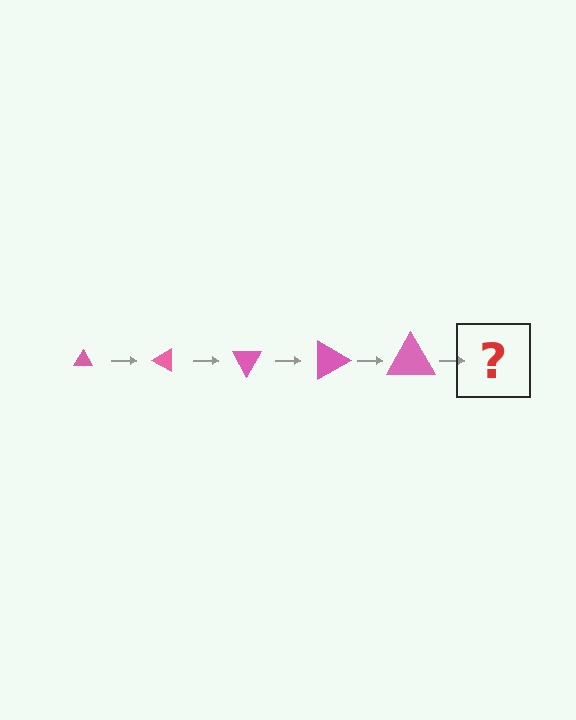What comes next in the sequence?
The next element should be a triangle, larger than the previous one and rotated 150 degrees from the start.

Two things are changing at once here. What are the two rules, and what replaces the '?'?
The two rules are that the triangle grows larger each step and it rotates 30 degrees each step. The '?' should be a triangle, larger than the previous one and rotated 150 degrees from the start.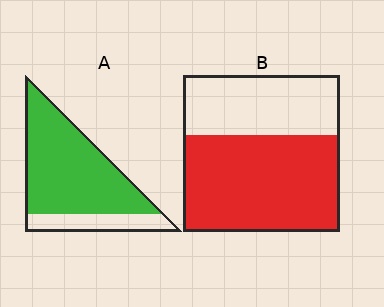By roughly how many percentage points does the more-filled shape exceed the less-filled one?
By roughly 15 percentage points (A over B).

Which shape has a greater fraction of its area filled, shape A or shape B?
Shape A.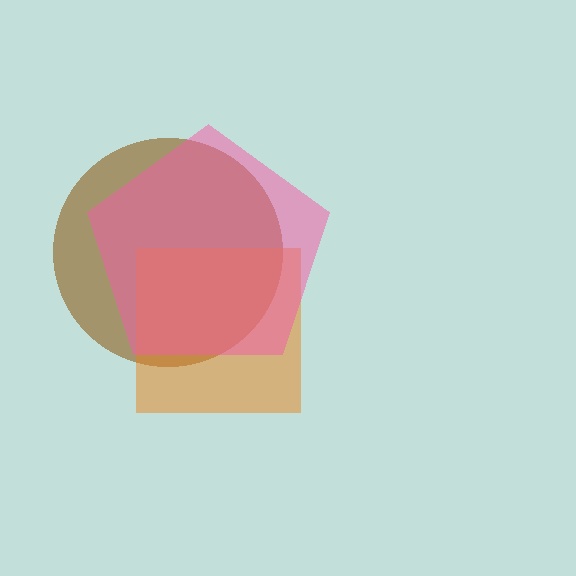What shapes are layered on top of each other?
The layered shapes are: a brown circle, an orange square, a pink pentagon.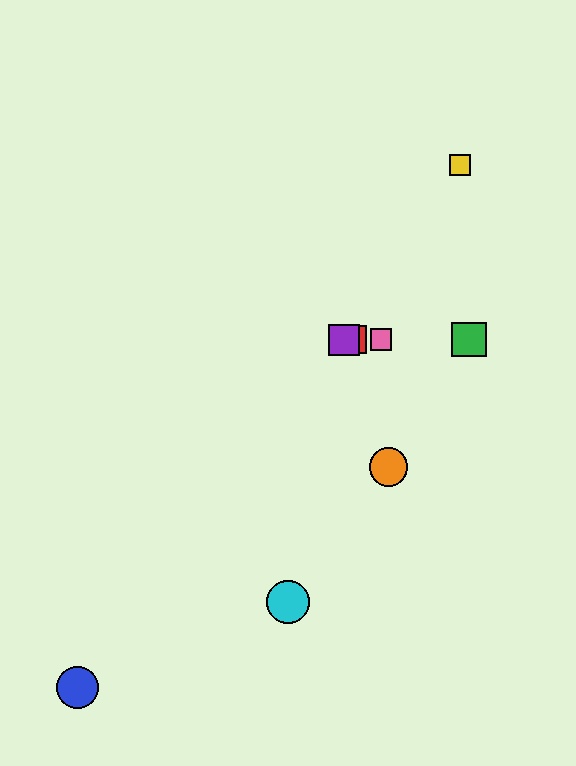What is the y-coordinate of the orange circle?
The orange circle is at y≈467.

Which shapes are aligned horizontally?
The red square, the green square, the purple square, the pink square are aligned horizontally.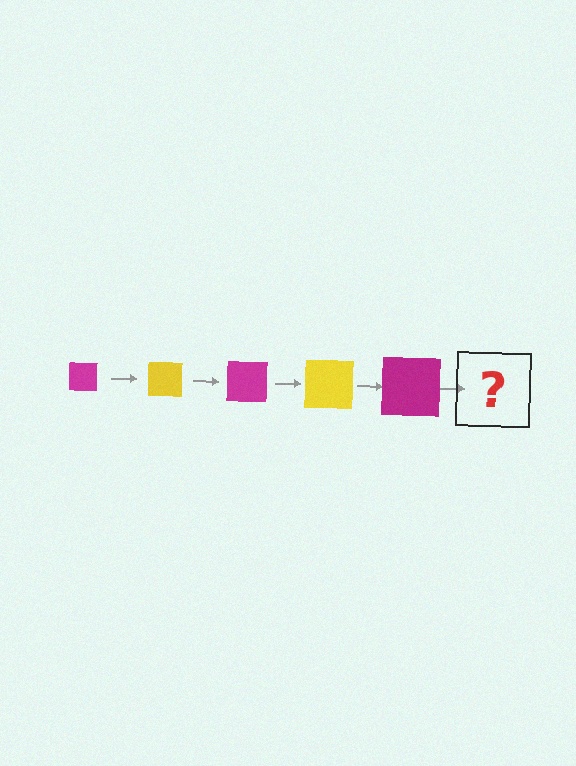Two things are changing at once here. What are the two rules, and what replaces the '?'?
The two rules are that the square grows larger each step and the color cycles through magenta and yellow. The '?' should be a yellow square, larger than the previous one.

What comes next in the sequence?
The next element should be a yellow square, larger than the previous one.